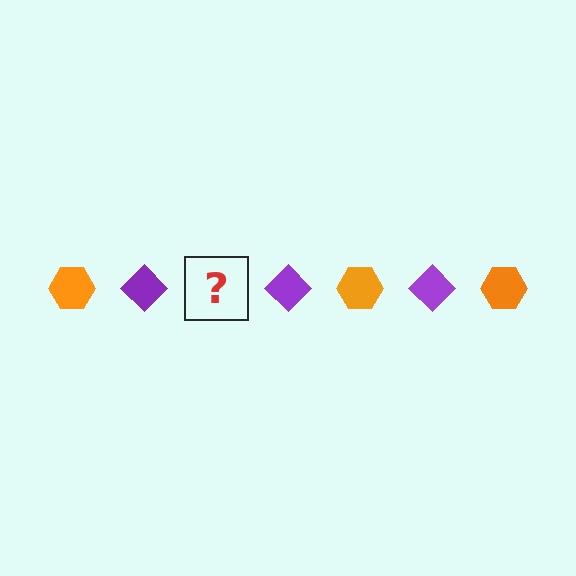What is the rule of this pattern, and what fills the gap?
The rule is that the pattern alternates between orange hexagon and purple diamond. The gap should be filled with an orange hexagon.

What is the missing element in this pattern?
The missing element is an orange hexagon.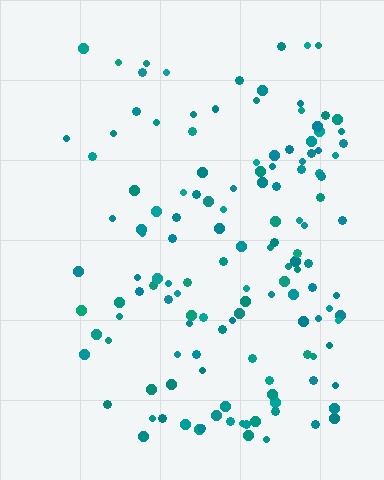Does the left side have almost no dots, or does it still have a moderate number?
Still a moderate number, just noticeably fewer than the right.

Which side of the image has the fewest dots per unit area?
The left.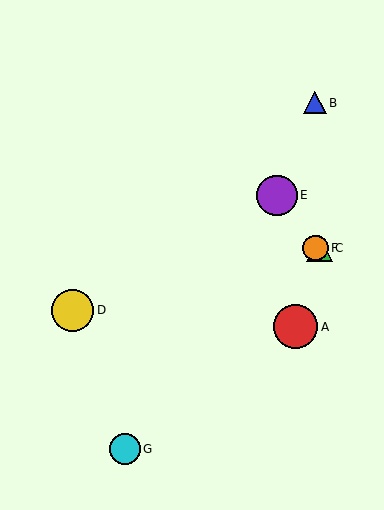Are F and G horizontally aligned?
No, F is at y≈248 and G is at y≈449.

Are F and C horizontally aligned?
Yes, both are at y≈248.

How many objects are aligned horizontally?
2 objects (C, F) are aligned horizontally.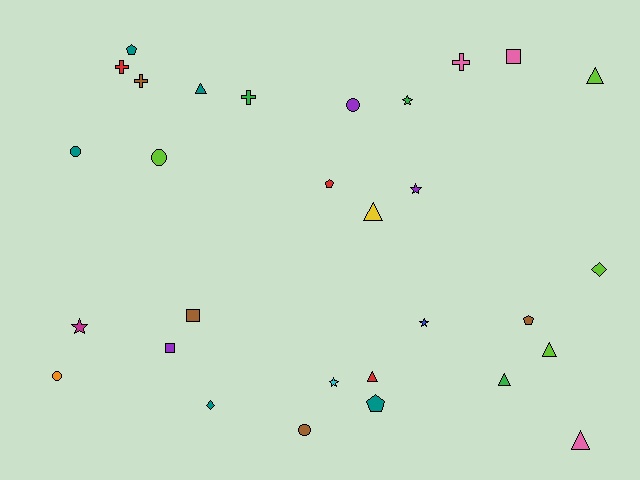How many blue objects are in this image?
There is 1 blue object.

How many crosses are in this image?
There are 4 crosses.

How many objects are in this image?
There are 30 objects.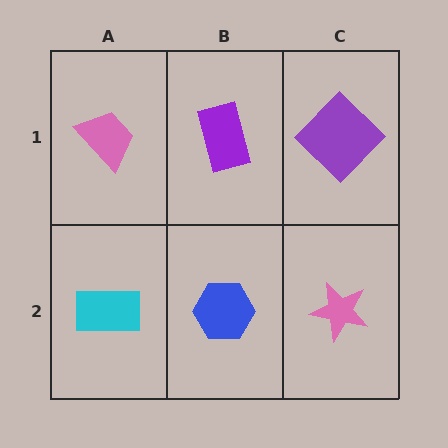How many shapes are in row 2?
3 shapes.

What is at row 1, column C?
A purple diamond.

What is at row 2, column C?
A pink star.